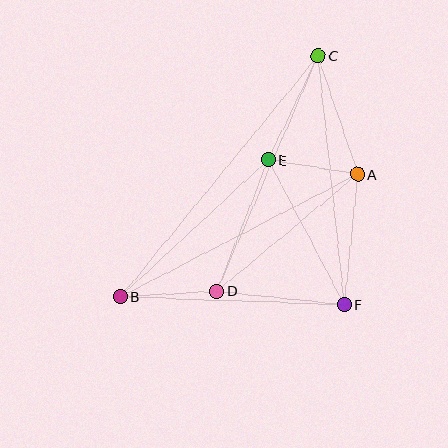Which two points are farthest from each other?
Points B and C are farthest from each other.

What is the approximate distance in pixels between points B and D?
The distance between B and D is approximately 97 pixels.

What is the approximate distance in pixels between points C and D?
The distance between C and D is approximately 256 pixels.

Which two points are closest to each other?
Points A and E are closest to each other.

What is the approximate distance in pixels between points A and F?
The distance between A and F is approximately 131 pixels.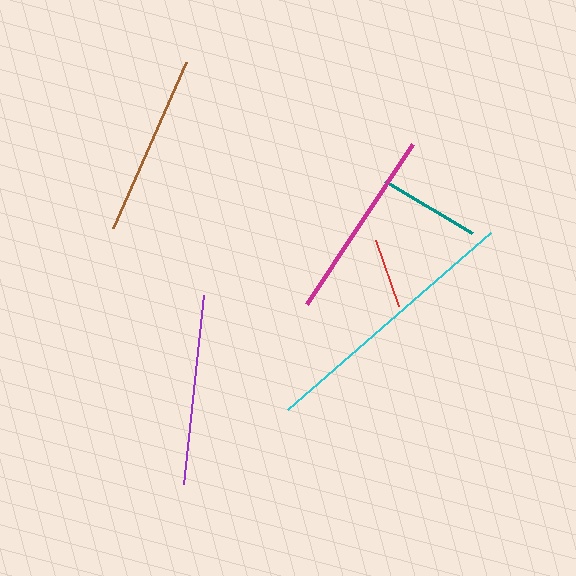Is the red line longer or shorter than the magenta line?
The magenta line is longer than the red line.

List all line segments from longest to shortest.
From longest to shortest: cyan, magenta, purple, brown, teal, red.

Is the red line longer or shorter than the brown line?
The brown line is longer than the red line.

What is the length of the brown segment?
The brown segment is approximately 181 pixels long.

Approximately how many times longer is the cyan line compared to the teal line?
The cyan line is approximately 2.7 times the length of the teal line.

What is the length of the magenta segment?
The magenta segment is approximately 192 pixels long.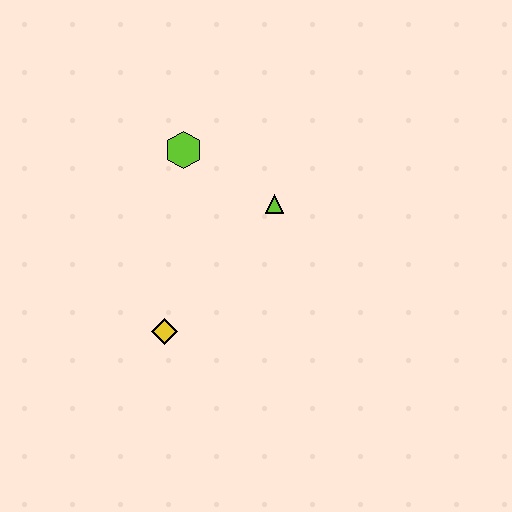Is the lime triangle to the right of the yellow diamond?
Yes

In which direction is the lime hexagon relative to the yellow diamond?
The lime hexagon is above the yellow diamond.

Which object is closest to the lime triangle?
The lime hexagon is closest to the lime triangle.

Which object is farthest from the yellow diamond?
The lime hexagon is farthest from the yellow diamond.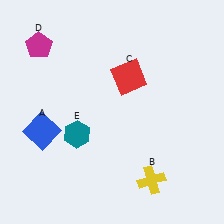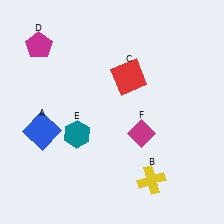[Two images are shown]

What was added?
A magenta diamond (F) was added in Image 2.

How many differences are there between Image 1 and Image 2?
There is 1 difference between the two images.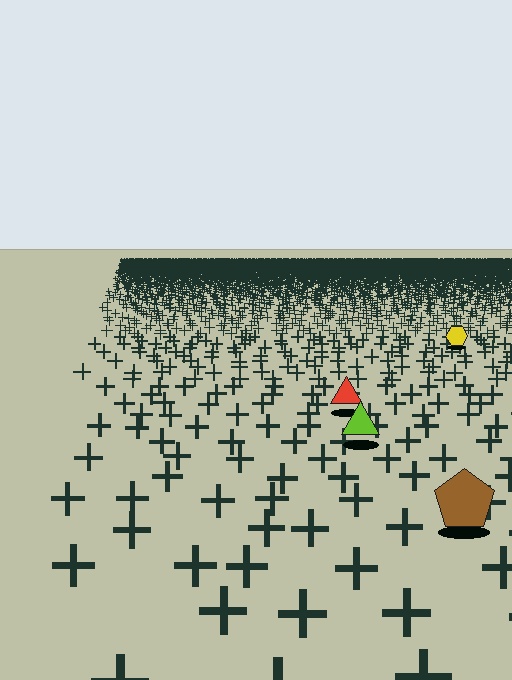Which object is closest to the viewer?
The brown pentagon is closest. The texture marks near it are larger and more spread out.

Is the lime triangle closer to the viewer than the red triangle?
Yes. The lime triangle is closer — you can tell from the texture gradient: the ground texture is coarser near it.